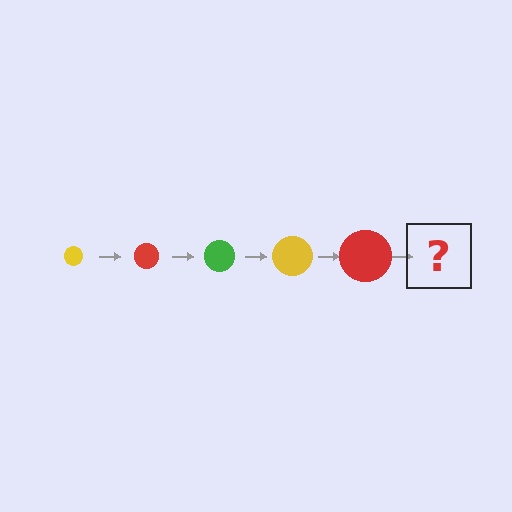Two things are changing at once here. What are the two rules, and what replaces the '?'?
The two rules are that the circle grows larger each step and the color cycles through yellow, red, and green. The '?' should be a green circle, larger than the previous one.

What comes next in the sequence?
The next element should be a green circle, larger than the previous one.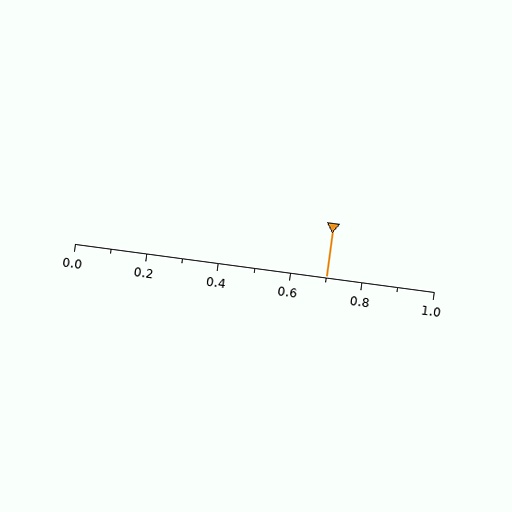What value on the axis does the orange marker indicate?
The marker indicates approximately 0.7.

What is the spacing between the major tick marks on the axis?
The major ticks are spaced 0.2 apart.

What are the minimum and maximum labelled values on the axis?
The axis runs from 0.0 to 1.0.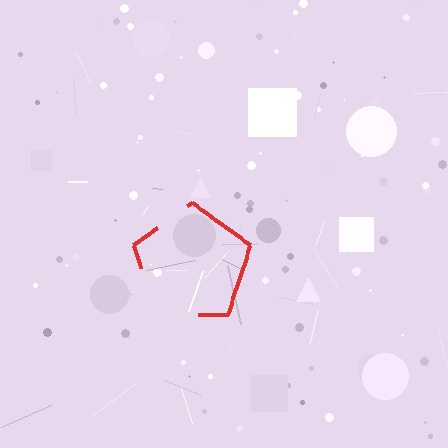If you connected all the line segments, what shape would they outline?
They would outline a pentagon.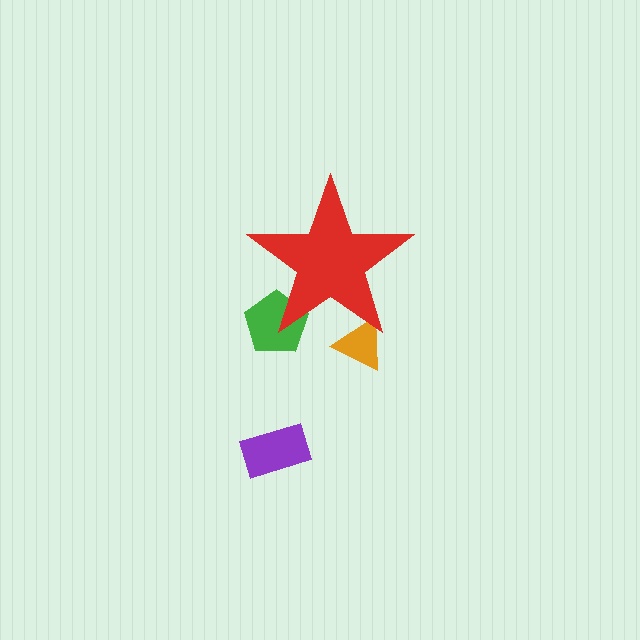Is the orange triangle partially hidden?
Yes, the orange triangle is partially hidden behind the red star.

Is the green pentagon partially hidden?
Yes, the green pentagon is partially hidden behind the red star.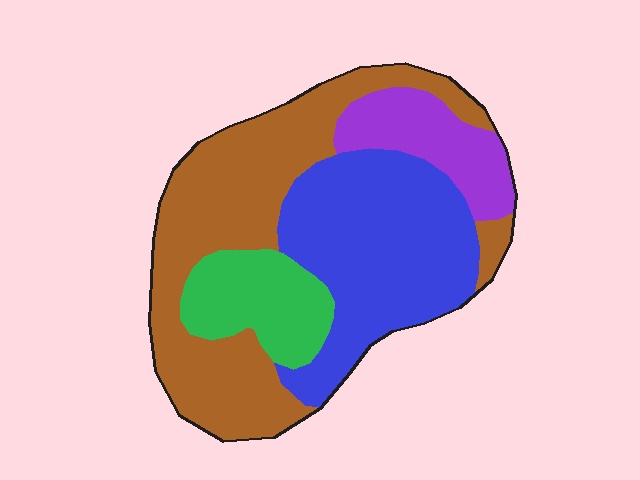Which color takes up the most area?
Brown, at roughly 40%.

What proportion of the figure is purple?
Purple takes up less than a quarter of the figure.